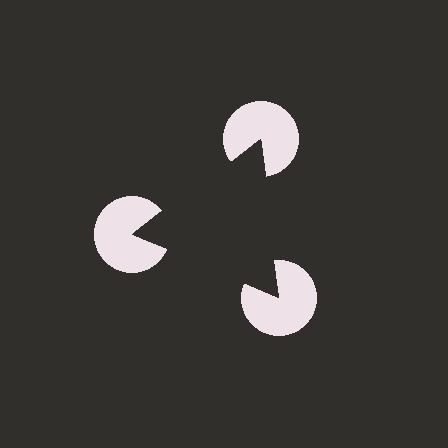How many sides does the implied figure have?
3 sides.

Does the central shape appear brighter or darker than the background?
It typically appears slightly darker than the background, even though no actual brightness change is drawn.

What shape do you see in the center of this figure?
An illusory triangle — its edges are inferred from the aligned wedge cuts in the pac-man discs, not physically drawn.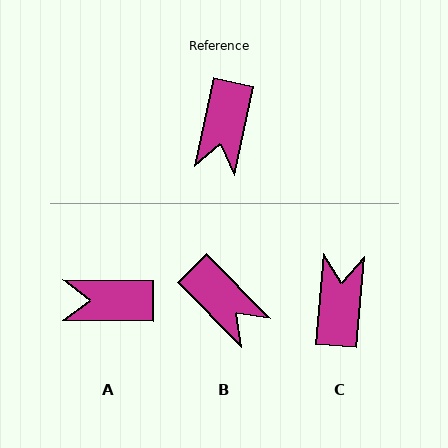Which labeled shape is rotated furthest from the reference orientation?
C, about 173 degrees away.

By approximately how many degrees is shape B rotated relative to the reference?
Approximately 57 degrees counter-clockwise.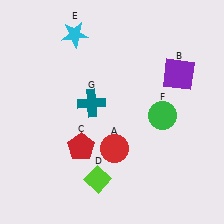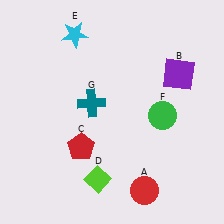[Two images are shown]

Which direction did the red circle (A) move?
The red circle (A) moved down.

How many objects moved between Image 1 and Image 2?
1 object moved between the two images.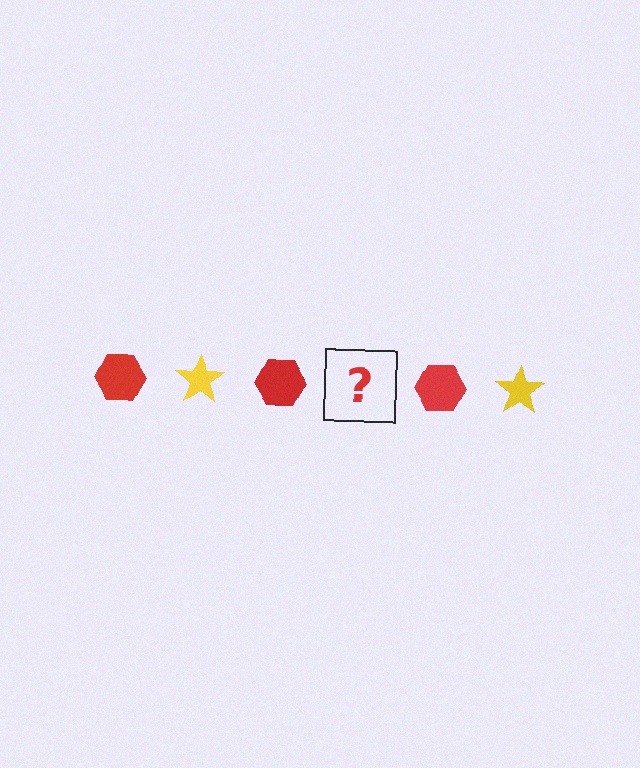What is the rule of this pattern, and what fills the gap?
The rule is that the pattern alternates between red hexagon and yellow star. The gap should be filled with a yellow star.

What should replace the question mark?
The question mark should be replaced with a yellow star.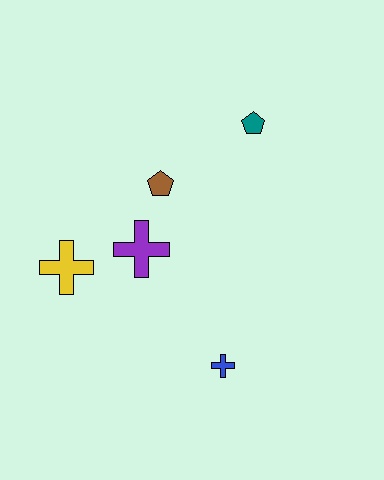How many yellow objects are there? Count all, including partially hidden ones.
There is 1 yellow object.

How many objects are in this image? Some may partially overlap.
There are 5 objects.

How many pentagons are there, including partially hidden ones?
There are 2 pentagons.